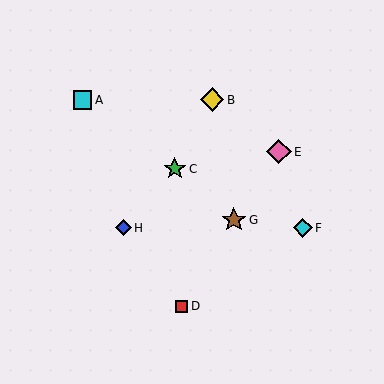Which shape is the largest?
The brown star (labeled G) is the largest.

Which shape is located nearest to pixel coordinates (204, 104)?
The yellow diamond (labeled B) at (212, 100) is nearest to that location.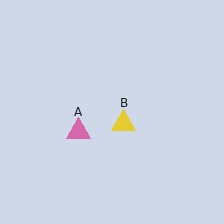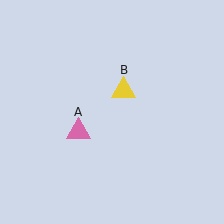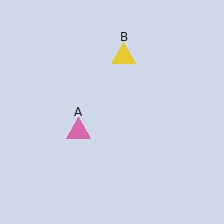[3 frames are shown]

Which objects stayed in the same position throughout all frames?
Pink triangle (object A) remained stationary.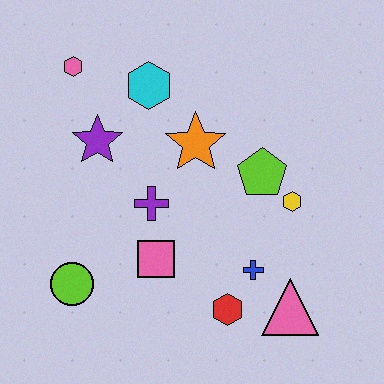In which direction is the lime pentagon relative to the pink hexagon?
The lime pentagon is to the right of the pink hexagon.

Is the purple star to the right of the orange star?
No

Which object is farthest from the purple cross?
The pink triangle is farthest from the purple cross.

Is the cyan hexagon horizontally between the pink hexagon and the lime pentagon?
Yes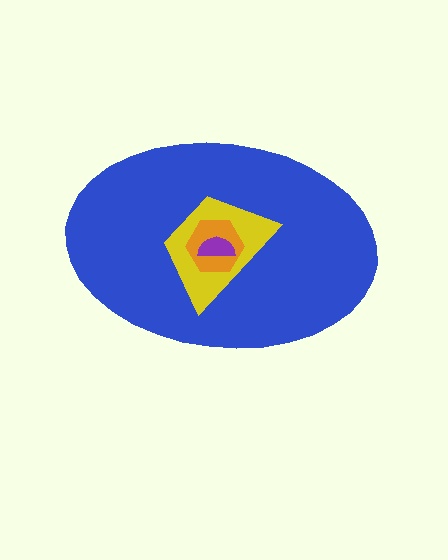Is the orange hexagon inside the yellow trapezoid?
Yes.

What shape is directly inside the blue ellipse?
The yellow trapezoid.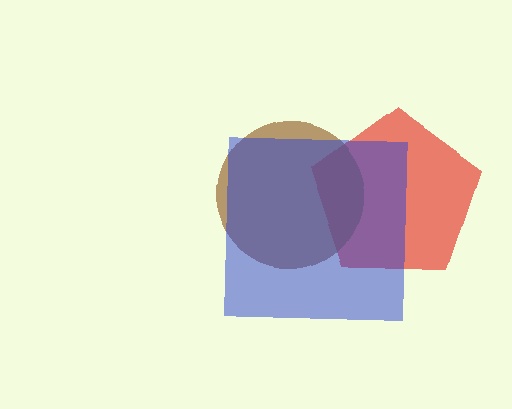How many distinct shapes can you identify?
There are 3 distinct shapes: a red pentagon, a brown circle, a blue square.